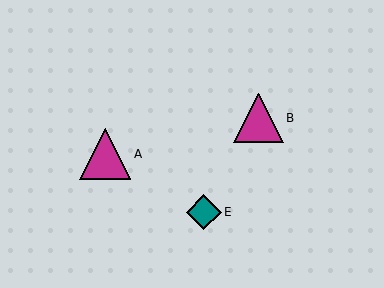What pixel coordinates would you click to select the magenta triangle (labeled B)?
Click at (258, 118) to select the magenta triangle B.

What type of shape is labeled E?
Shape E is a teal diamond.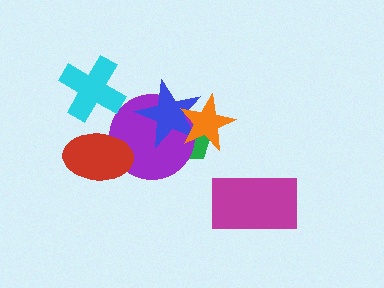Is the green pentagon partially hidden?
Yes, it is partially covered by another shape.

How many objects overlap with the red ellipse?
1 object overlaps with the red ellipse.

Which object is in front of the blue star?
The orange star is in front of the blue star.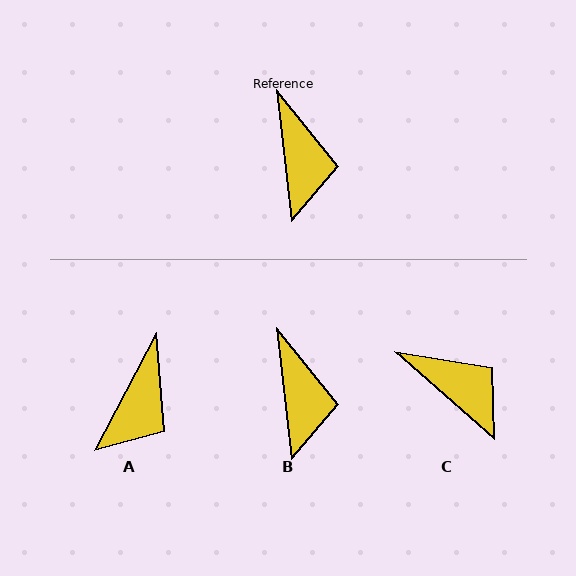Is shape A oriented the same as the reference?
No, it is off by about 34 degrees.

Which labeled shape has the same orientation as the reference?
B.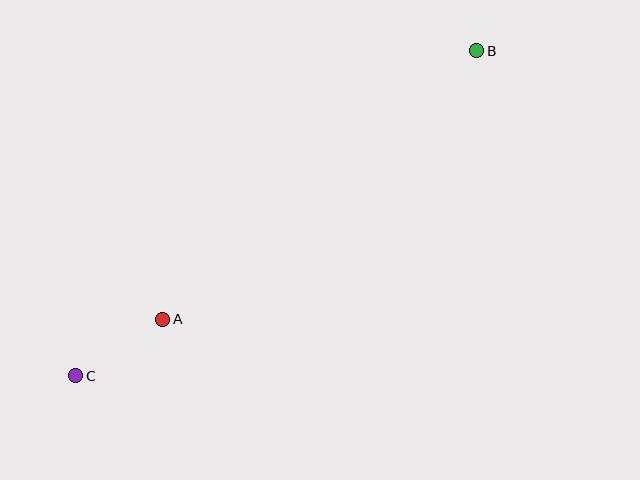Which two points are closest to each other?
Points A and C are closest to each other.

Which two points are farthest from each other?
Points B and C are farthest from each other.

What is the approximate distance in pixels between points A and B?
The distance between A and B is approximately 413 pixels.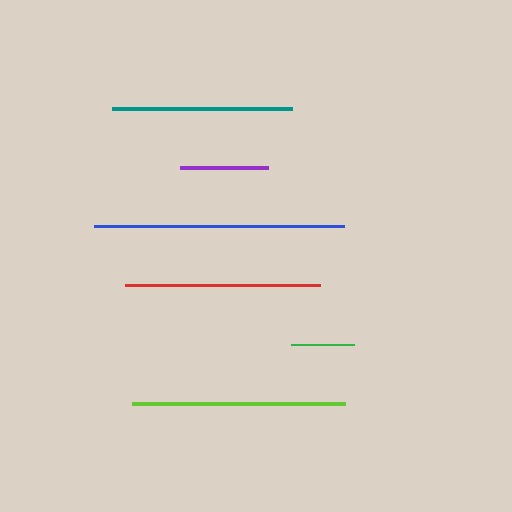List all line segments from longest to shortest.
From longest to shortest: blue, lime, red, teal, purple, green.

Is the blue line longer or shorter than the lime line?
The blue line is longer than the lime line.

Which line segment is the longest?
The blue line is the longest at approximately 251 pixels.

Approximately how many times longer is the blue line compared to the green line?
The blue line is approximately 4.0 times the length of the green line.